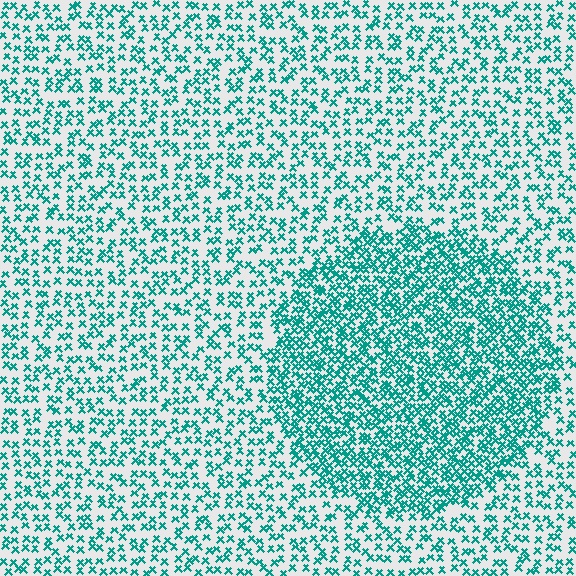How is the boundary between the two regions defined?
The boundary is defined by a change in element density (approximately 2.1x ratio). All elements are the same color, size, and shape.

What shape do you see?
I see a circle.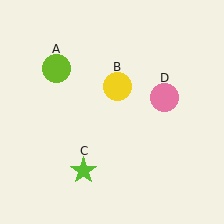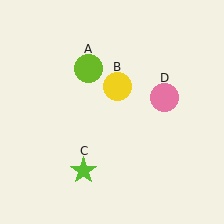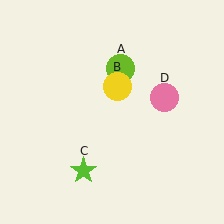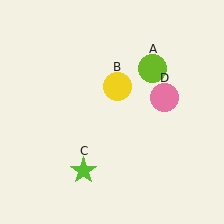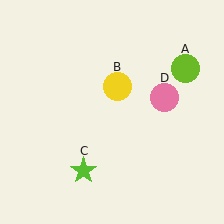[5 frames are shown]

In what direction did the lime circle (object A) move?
The lime circle (object A) moved right.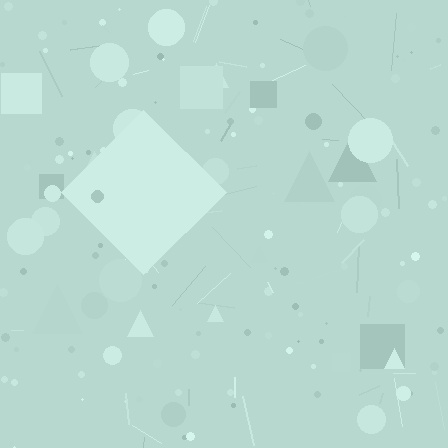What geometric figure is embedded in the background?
A diamond is embedded in the background.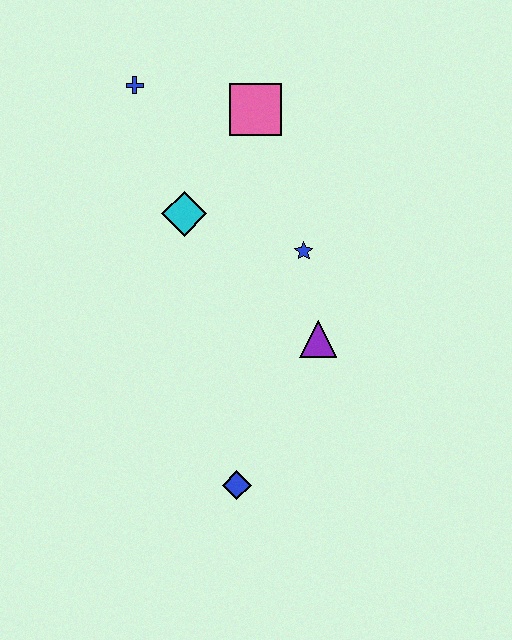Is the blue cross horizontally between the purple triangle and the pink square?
No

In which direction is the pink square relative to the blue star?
The pink square is above the blue star.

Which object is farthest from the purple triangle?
The blue cross is farthest from the purple triangle.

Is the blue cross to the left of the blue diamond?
Yes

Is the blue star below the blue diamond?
No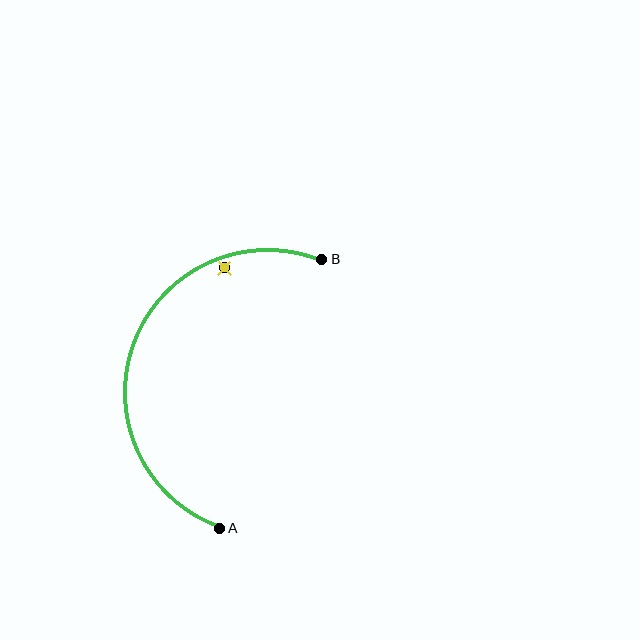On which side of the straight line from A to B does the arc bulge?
The arc bulges to the left of the straight line connecting A and B.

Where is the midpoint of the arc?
The arc midpoint is the point on the curve farthest from the straight line joining A and B. It sits to the left of that line.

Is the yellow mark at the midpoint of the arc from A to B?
No — the yellow mark does not lie on the arc at all. It sits slightly inside the curve.